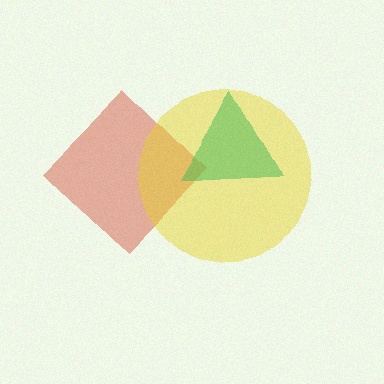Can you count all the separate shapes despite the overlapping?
Yes, there are 3 separate shapes.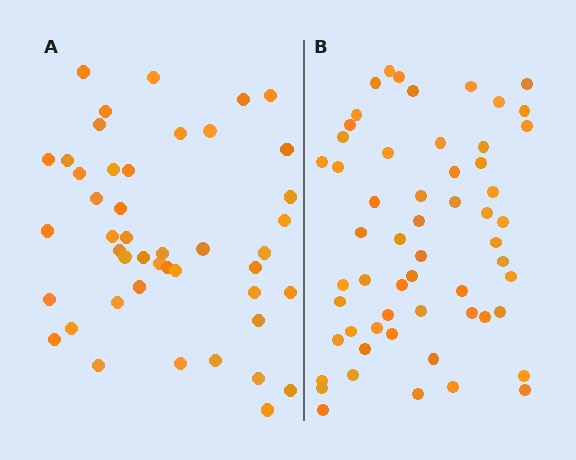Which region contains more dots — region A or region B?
Region B (the right region) has more dots.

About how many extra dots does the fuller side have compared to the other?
Region B has roughly 12 or so more dots than region A.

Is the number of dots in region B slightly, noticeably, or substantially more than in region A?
Region B has noticeably more, but not dramatically so. The ratio is roughly 1.3 to 1.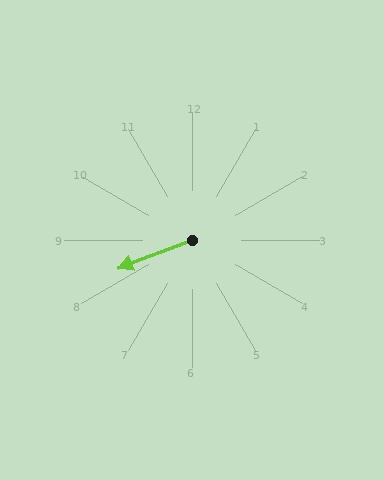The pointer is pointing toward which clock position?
Roughly 8 o'clock.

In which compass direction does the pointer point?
West.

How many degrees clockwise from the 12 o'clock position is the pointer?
Approximately 249 degrees.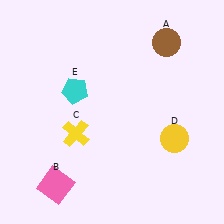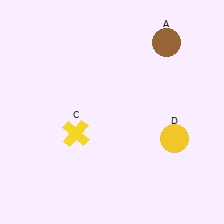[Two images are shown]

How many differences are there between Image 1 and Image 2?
There are 2 differences between the two images.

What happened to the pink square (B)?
The pink square (B) was removed in Image 2. It was in the bottom-left area of Image 1.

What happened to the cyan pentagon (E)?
The cyan pentagon (E) was removed in Image 2. It was in the top-left area of Image 1.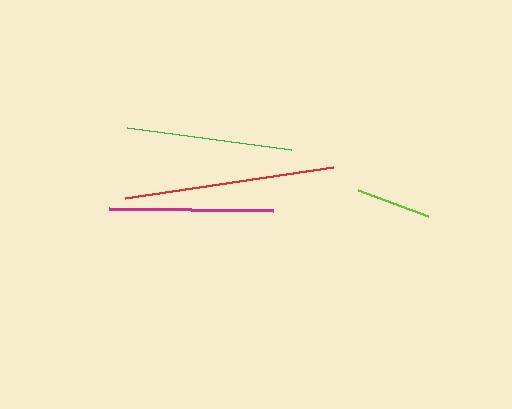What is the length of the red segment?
The red segment is approximately 211 pixels long.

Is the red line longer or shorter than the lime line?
The red line is longer than the lime line.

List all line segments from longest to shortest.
From longest to shortest: red, green, magenta, lime.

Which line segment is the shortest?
The lime line is the shortest at approximately 74 pixels.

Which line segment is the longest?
The red line is the longest at approximately 211 pixels.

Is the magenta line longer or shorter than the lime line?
The magenta line is longer than the lime line.